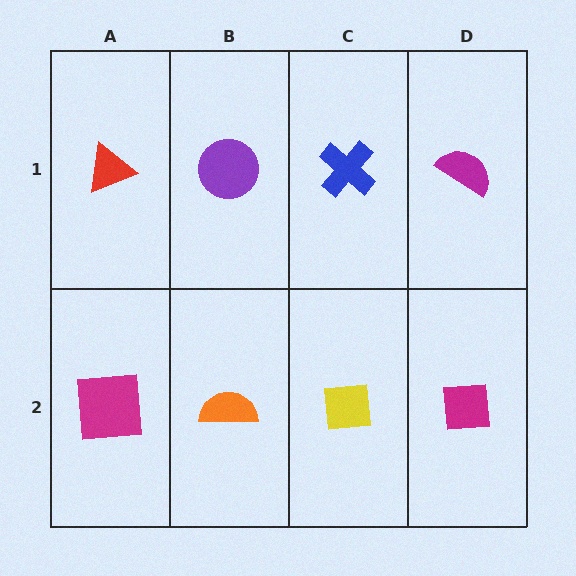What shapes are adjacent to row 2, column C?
A blue cross (row 1, column C), an orange semicircle (row 2, column B), a magenta square (row 2, column D).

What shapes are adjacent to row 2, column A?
A red triangle (row 1, column A), an orange semicircle (row 2, column B).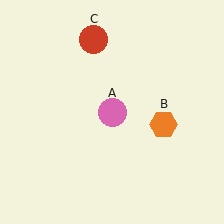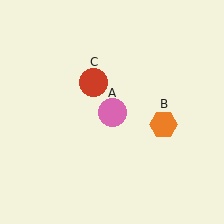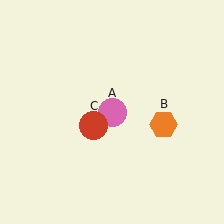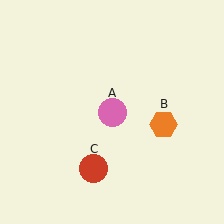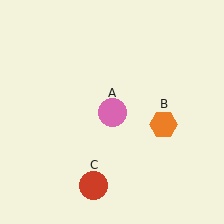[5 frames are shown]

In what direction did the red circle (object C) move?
The red circle (object C) moved down.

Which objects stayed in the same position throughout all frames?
Pink circle (object A) and orange hexagon (object B) remained stationary.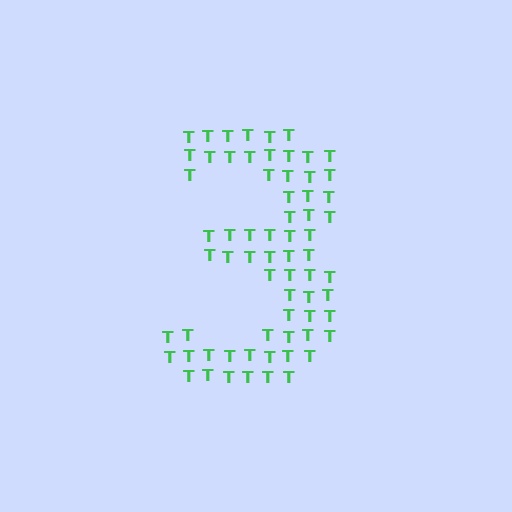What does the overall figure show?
The overall figure shows the digit 3.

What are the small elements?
The small elements are letter T's.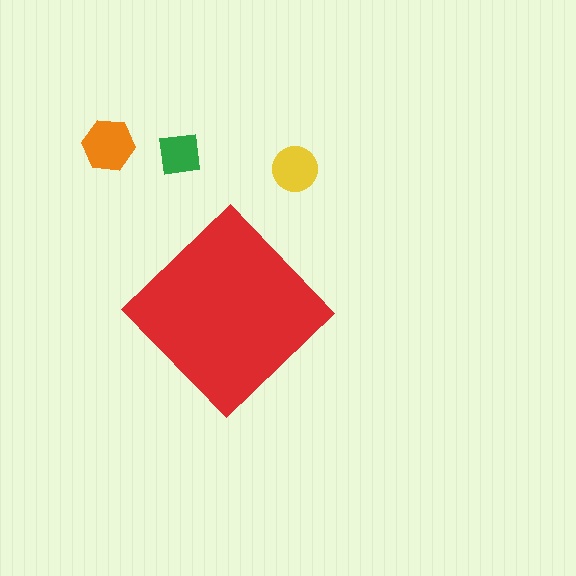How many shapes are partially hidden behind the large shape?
0 shapes are partially hidden.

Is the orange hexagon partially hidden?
No, the orange hexagon is fully visible.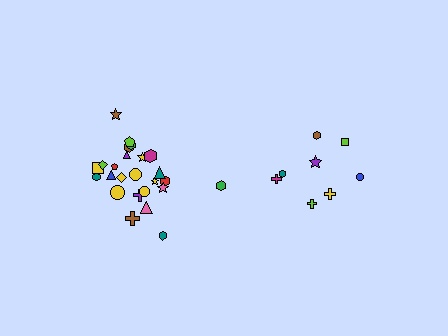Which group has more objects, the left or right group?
The left group.